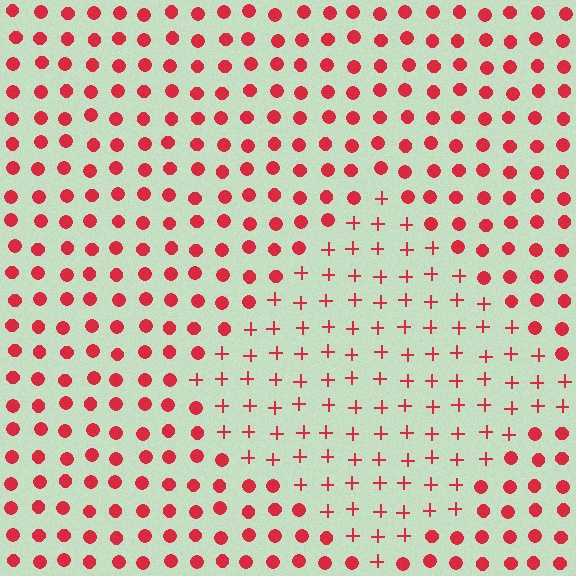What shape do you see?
I see a diamond.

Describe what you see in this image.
The image is filled with small red elements arranged in a uniform grid. A diamond-shaped region contains plus signs, while the surrounding area contains circles. The boundary is defined purely by the change in element shape.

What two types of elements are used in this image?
The image uses plus signs inside the diamond region and circles outside it.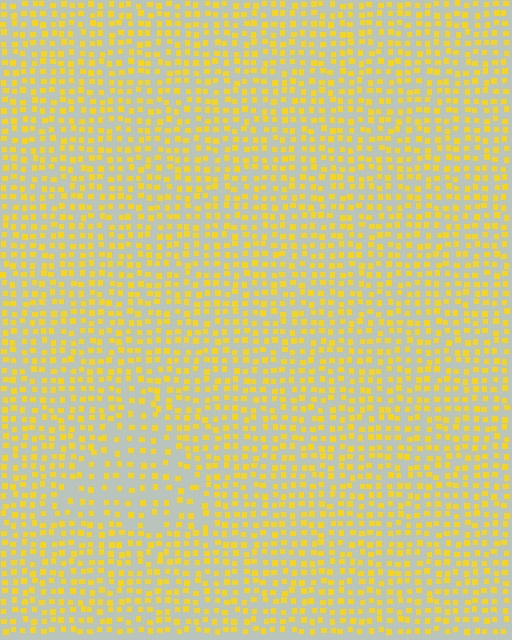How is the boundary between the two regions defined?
The boundary is defined by a change in element density (approximately 1.7x ratio). All elements are the same color, size, and shape.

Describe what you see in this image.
The image contains small yellow elements arranged at two different densities. A triangle-shaped region is visible where the elements are less densely packed than the surrounding area.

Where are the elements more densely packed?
The elements are more densely packed outside the triangle boundary.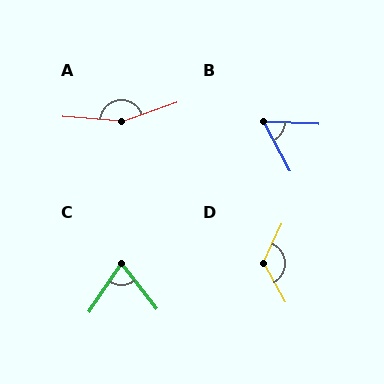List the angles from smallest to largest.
B (59°), C (72°), D (127°), A (156°).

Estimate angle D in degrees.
Approximately 127 degrees.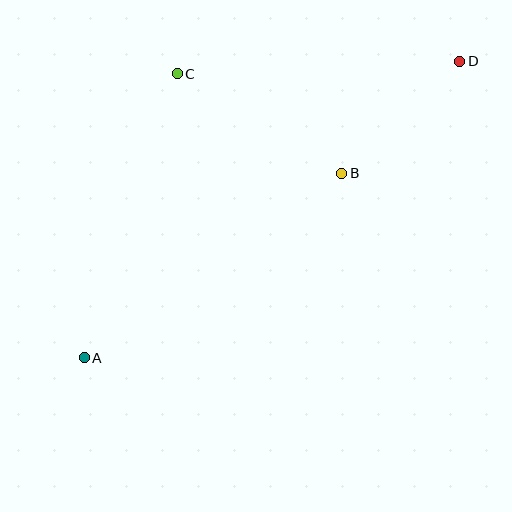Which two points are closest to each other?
Points B and D are closest to each other.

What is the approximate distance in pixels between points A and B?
The distance between A and B is approximately 317 pixels.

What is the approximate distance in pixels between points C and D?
The distance between C and D is approximately 282 pixels.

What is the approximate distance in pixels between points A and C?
The distance between A and C is approximately 299 pixels.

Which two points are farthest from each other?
Points A and D are farthest from each other.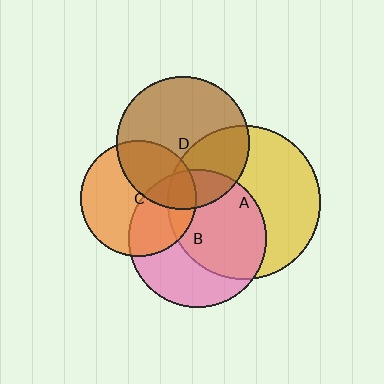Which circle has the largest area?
Circle A (yellow).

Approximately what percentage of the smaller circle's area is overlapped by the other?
Approximately 40%.